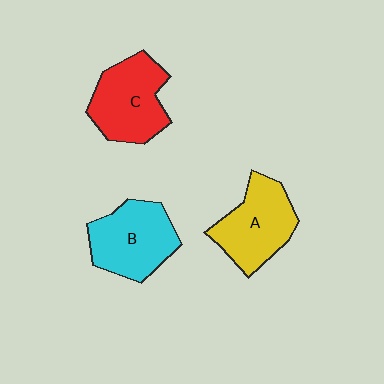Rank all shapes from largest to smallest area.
From largest to smallest: C (red), B (cyan), A (yellow).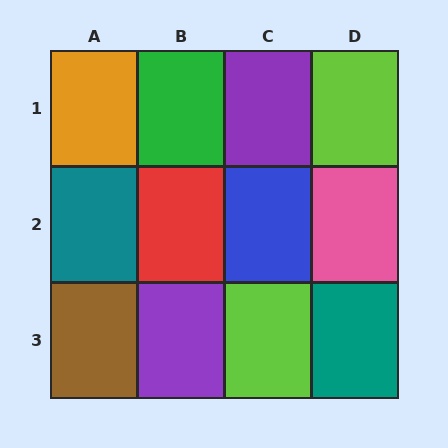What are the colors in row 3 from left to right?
Brown, purple, lime, teal.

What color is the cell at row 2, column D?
Pink.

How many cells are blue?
1 cell is blue.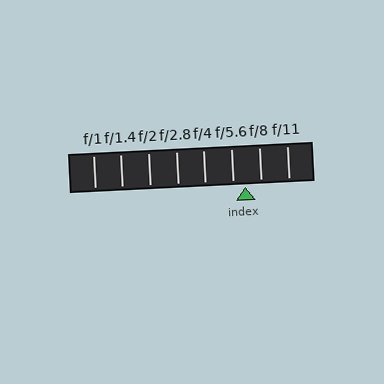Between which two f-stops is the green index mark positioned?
The index mark is between f/5.6 and f/8.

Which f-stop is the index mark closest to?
The index mark is closest to f/5.6.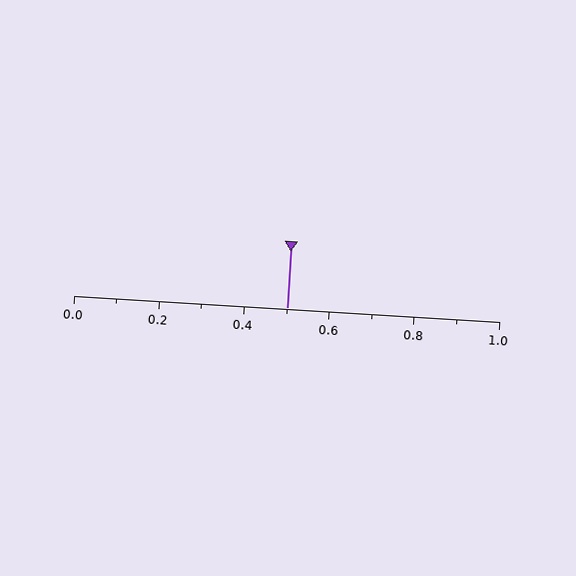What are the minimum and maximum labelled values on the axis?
The axis runs from 0.0 to 1.0.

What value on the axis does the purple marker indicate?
The marker indicates approximately 0.5.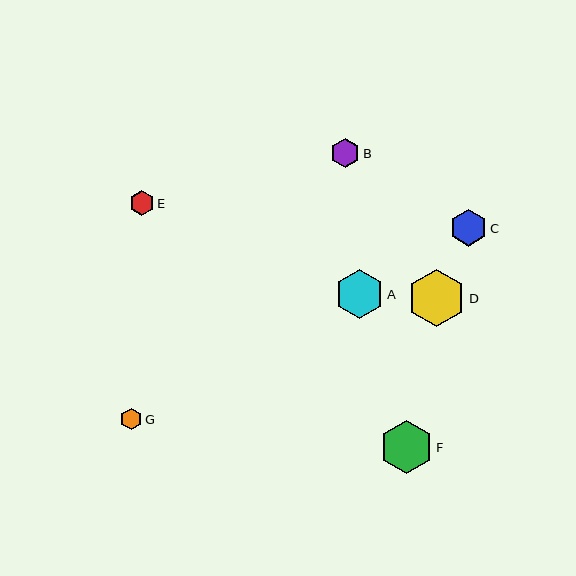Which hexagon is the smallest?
Hexagon G is the smallest with a size of approximately 22 pixels.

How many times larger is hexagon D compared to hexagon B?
Hexagon D is approximately 2.0 times the size of hexagon B.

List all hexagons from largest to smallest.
From largest to smallest: D, F, A, C, B, E, G.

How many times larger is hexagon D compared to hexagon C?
Hexagon D is approximately 1.6 times the size of hexagon C.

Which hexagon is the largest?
Hexagon D is the largest with a size of approximately 58 pixels.